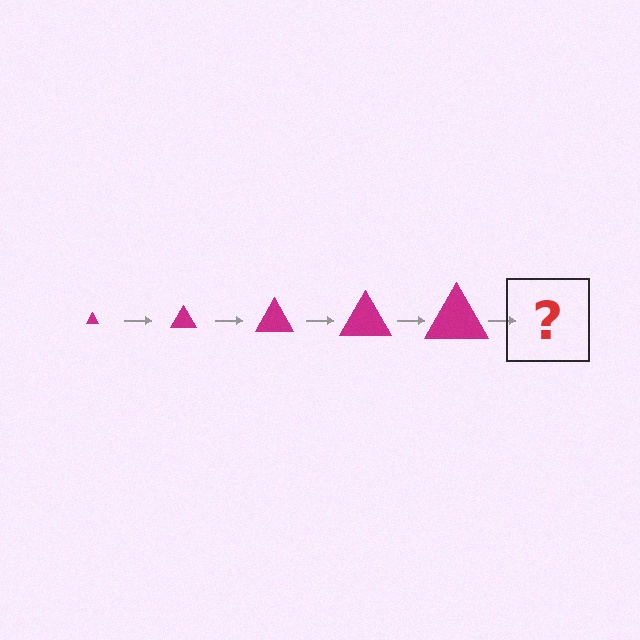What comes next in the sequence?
The next element should be a magenta triangle, larger than the previous one.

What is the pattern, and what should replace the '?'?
The pattern is that the triangle gets progressively larger each step. The '?' should be a magenta triangle, larger than the previous one.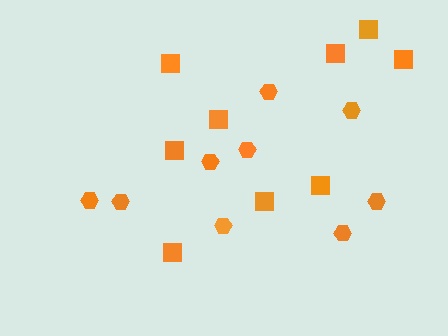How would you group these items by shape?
There are 2 groups: one group of hexagons (9) and one group of squares (9).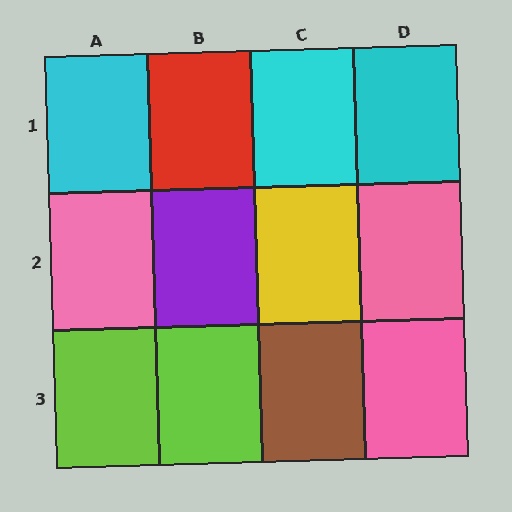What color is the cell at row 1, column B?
Red.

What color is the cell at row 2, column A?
Pink.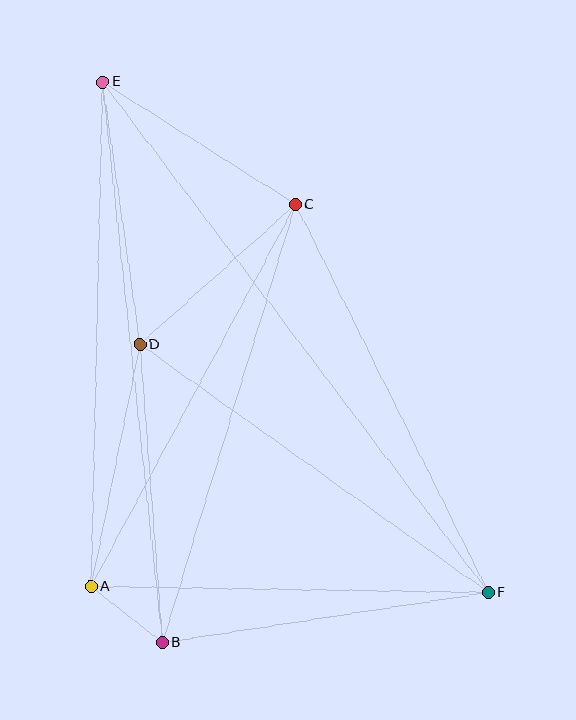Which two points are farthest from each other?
Points E and F are farthest from each other.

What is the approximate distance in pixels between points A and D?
The distance between A and D is approximately 247 pixels.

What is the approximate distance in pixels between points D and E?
The distance between D and E is approximately 265 pixels.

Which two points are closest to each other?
Points A and B are closest to each other.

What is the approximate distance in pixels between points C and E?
The distance between C and E is approximately 229 pixels.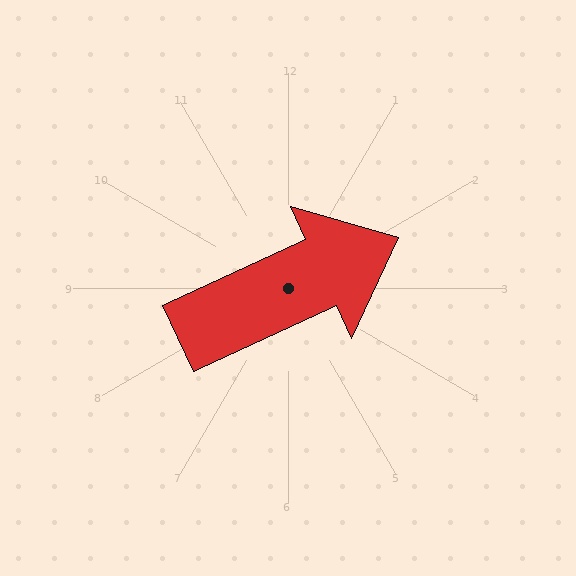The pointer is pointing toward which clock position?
Roughly 2 o'clock.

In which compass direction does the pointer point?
Northeast.